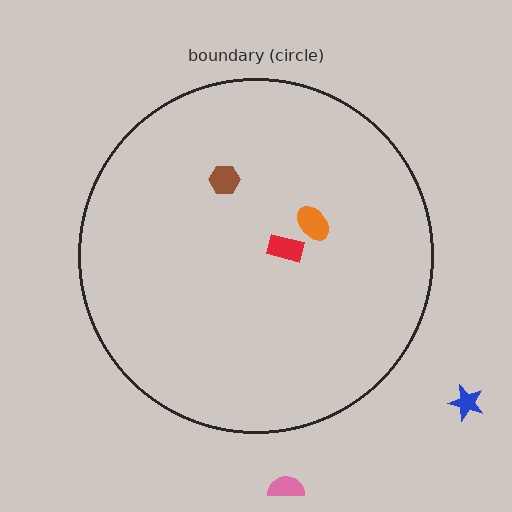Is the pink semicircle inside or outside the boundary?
Outside.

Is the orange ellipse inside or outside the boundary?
Inside.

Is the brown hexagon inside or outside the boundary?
Inside.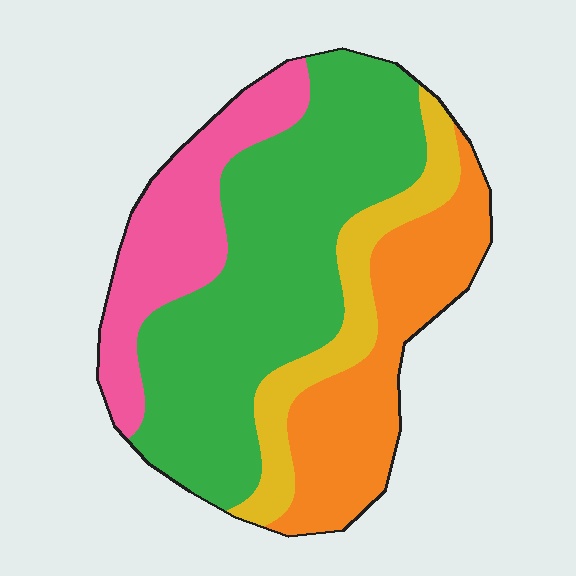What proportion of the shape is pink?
Pink takes up less than a quarter of the shape.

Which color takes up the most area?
Green, at roughly 45%.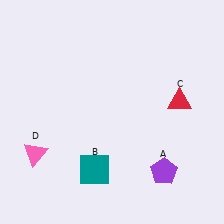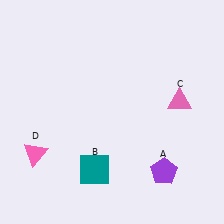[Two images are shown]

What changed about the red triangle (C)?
In Image 1, C is red. In Image 2, it changed to pink.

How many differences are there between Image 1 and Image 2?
There is 1 difference between the two images.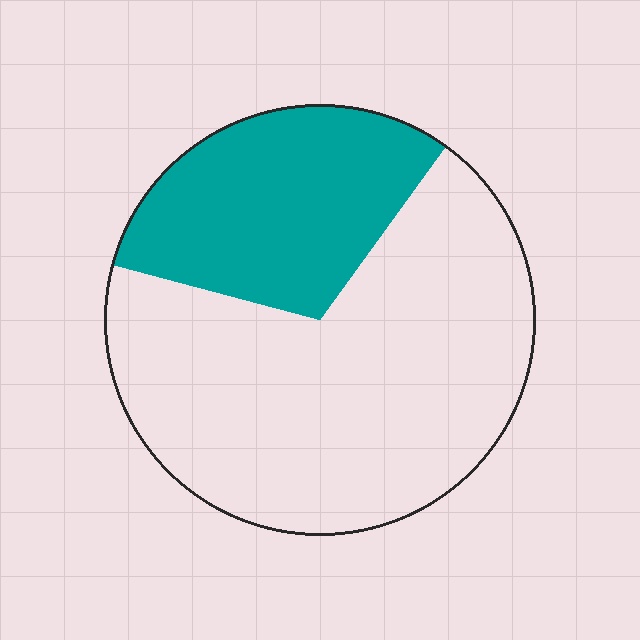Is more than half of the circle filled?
No.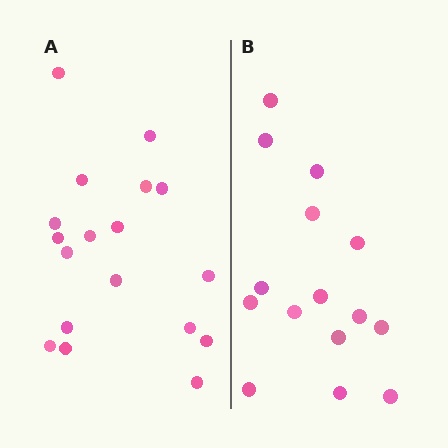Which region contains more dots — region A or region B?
Region A (the left region) has more dots.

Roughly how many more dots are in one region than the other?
Region A has just a few more — roughly 2 or 3 more dots than region B.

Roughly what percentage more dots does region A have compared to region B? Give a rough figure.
About 20% more.